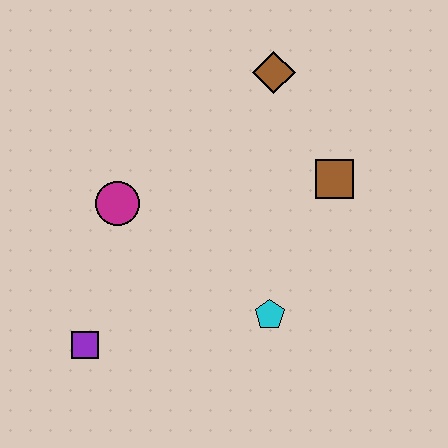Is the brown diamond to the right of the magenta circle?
Yes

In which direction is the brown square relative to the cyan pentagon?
The brown square is above the cyan pentagon.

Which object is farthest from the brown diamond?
The purple square is farthest from the brown diamond.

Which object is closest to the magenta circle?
The purple square is closest to the magenta circle.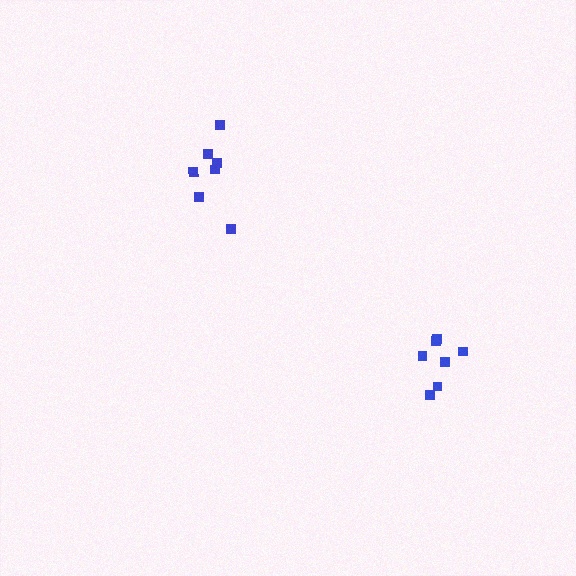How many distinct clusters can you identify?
There are 2 distinct clusters.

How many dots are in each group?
Group 1: 7 dots, Group 2: 7 dots (14 total).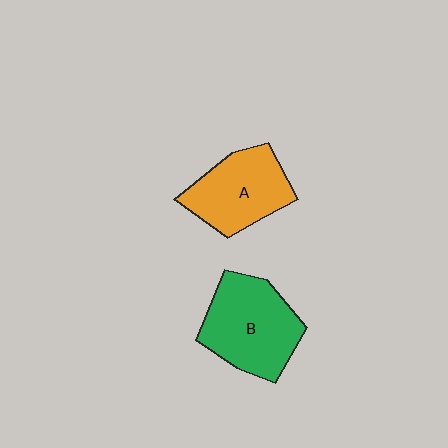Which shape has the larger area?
Shape B (green).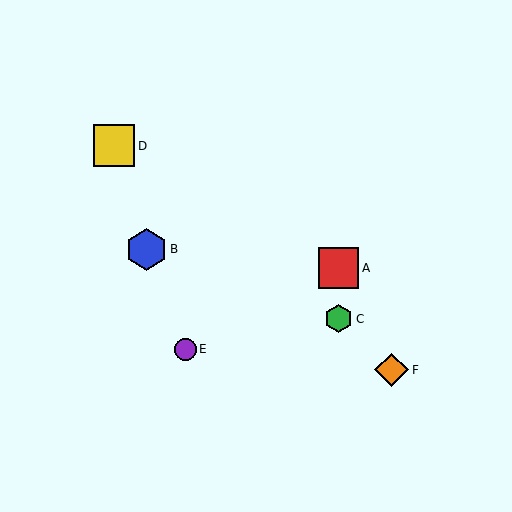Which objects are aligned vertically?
Objects A, C are aligned vertically.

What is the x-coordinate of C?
Object C is at x≈339.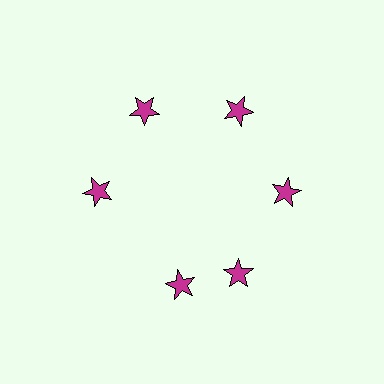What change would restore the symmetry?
The symmetry would be restored by rotating it back into even spacing with its neighbors so that all 6 stars sit at equal angles and equal distance from the center.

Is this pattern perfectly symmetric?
No. The 6 magenta stars are arranged in a ring, but one element near the 7 o'clock position is rotated out of alignment along the ring, breaking the 6-fold rotational symmetry.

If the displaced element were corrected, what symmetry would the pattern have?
It would have 6-fold rotational symmetry — the pattern would map onto itself every 60 degrees.